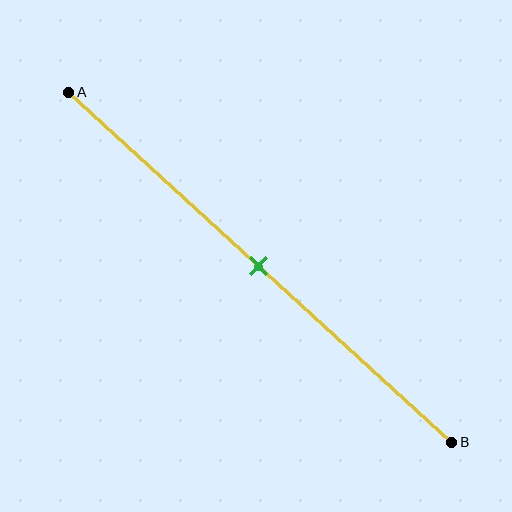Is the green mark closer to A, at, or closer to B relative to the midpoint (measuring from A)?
The green mark is approximately at the midpoint of segment AB.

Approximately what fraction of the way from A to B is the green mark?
The green mark is approximately 50% of the way from A to B.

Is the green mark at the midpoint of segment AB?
Yes, the mark is approximately at the midpoint.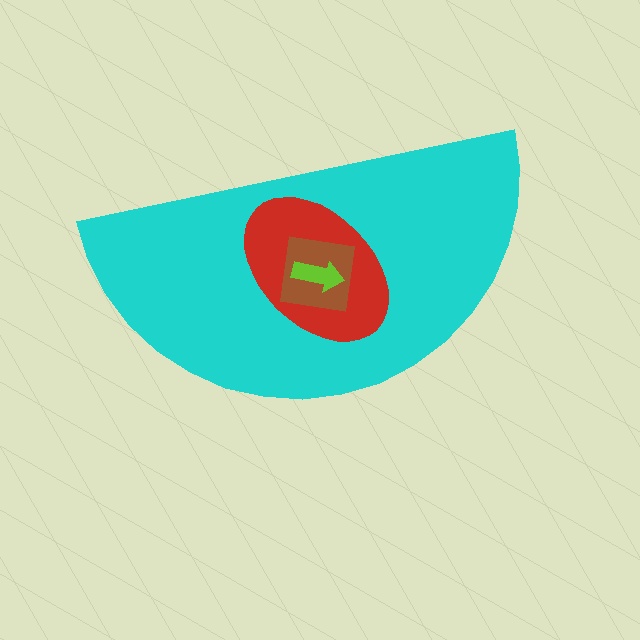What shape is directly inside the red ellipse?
The brown square.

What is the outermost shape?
The cyan semicircle.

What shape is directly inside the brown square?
The lime arrow.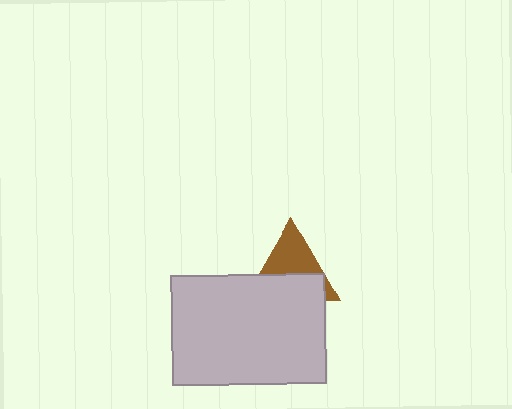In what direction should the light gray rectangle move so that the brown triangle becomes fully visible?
The light gray rectangle should move down. That is the shortest direction to clear the overlap and leave the brown triangle fully visible.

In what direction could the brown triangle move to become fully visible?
The brown triangle could move up. That would shift it out from behind the light gray rectangle entirely.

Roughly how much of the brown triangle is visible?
About half of it is visible (roughly 49%).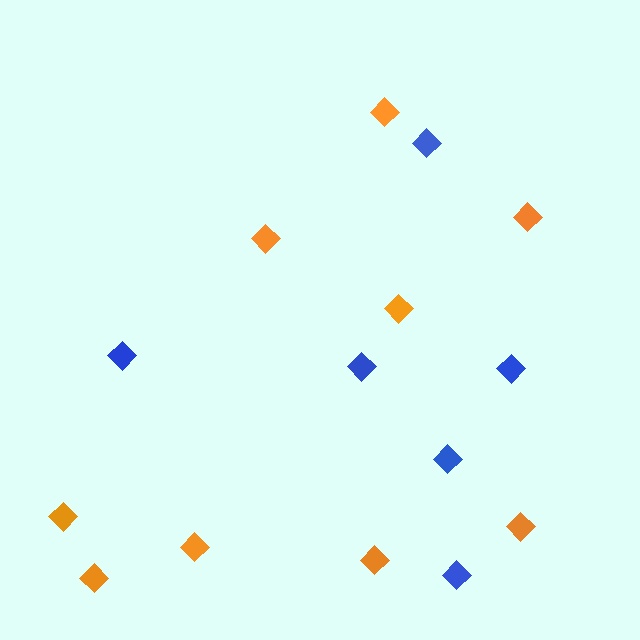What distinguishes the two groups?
There are 2 groups: one group of blue diamonds (6) and one group of orange diamonds (9).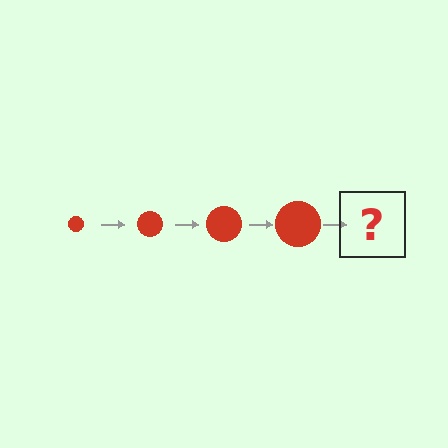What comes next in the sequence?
The next element should be a red circle, larger than the previous one.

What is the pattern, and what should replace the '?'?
The pattern is that the circle gets progressively larger each step. The '?' should be a red circle, larger than the previous one.